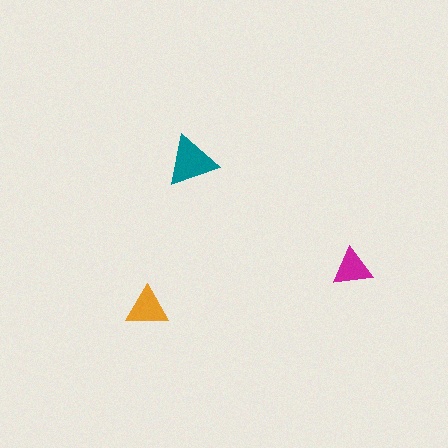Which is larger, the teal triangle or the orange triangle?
The teal one.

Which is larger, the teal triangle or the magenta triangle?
The teal one.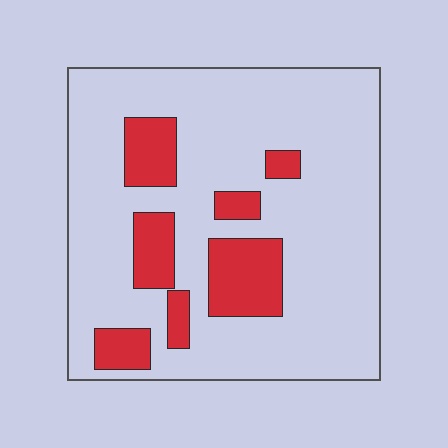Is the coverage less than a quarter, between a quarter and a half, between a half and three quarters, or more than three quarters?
Less than a quarter.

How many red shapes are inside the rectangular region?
7.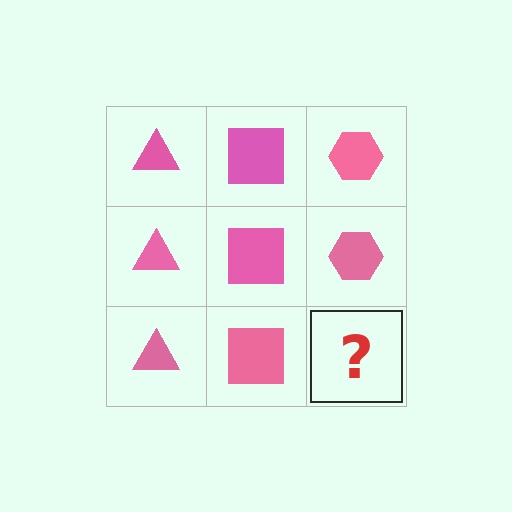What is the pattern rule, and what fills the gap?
The rule is that each column has a consistent shape. The gap should be filled with a pink hexagon.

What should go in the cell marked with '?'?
The missing cell should contain a pink hexagon.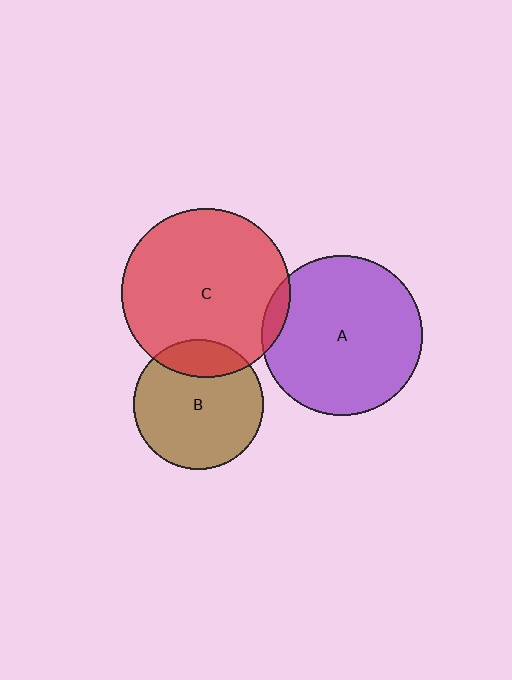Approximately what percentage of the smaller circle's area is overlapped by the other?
Approximately 20%.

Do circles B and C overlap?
Yes.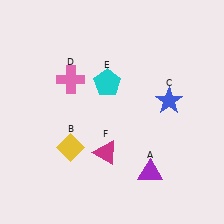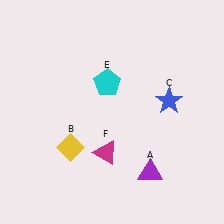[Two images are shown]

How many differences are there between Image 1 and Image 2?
There is 1 difference between the two images.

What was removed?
The pink cross (D) was removed in Image 2.